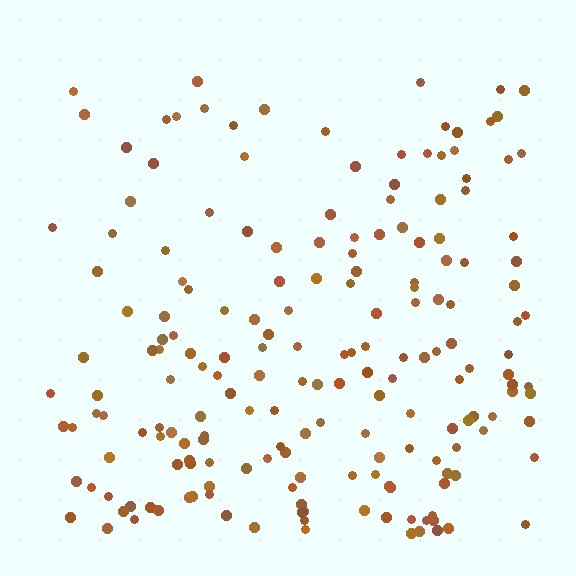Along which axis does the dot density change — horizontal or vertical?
Vertical.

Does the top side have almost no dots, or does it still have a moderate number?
Still a moderate number, just noticeably fewer than the bottom.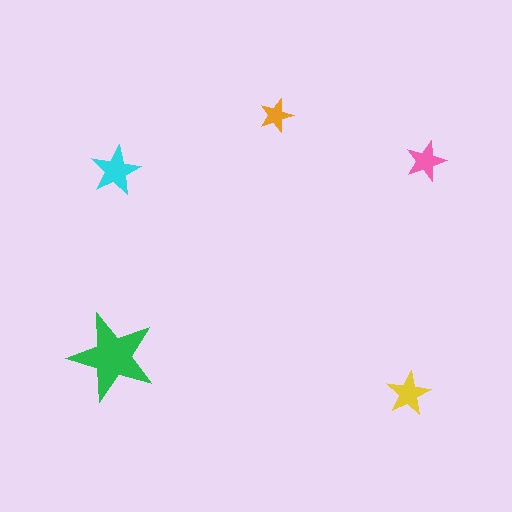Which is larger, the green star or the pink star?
The green one.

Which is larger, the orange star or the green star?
The green one.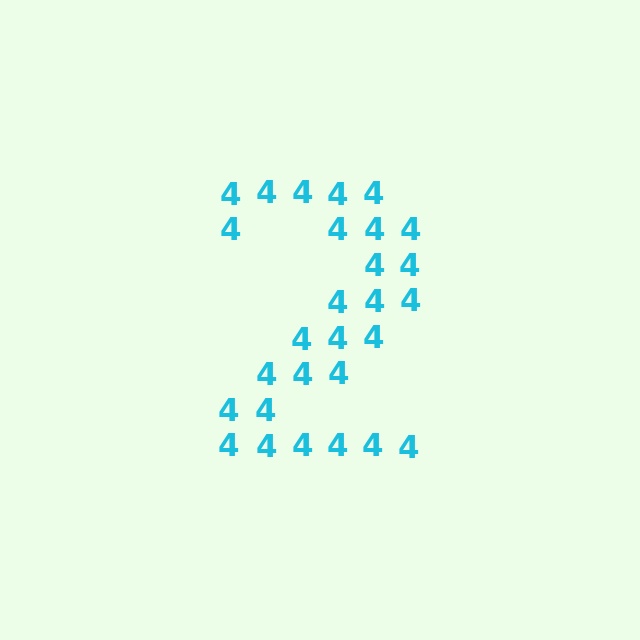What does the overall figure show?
The overall figure shows the digit 2.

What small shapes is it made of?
It is made of small digit 4's.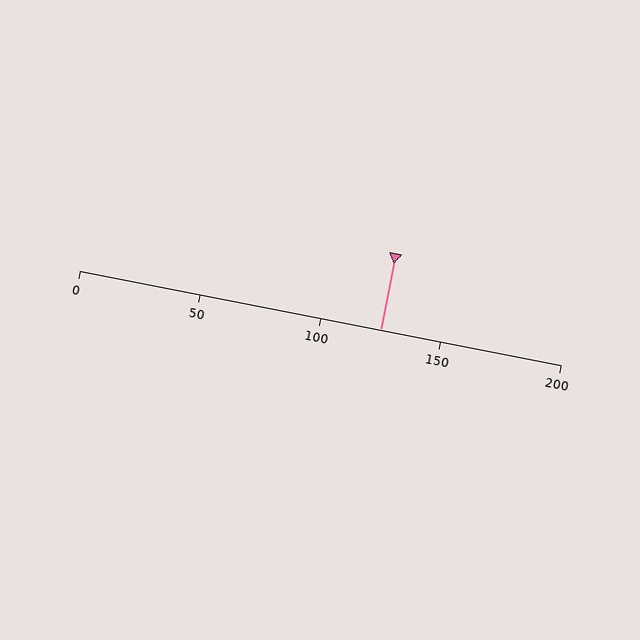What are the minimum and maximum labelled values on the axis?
The axis runs from 0 to 200.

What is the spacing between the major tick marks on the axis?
The major ticks are spaced 50 apart.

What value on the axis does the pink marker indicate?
The marker indicates approximately 125.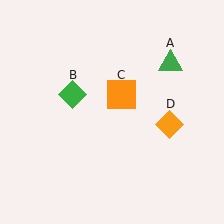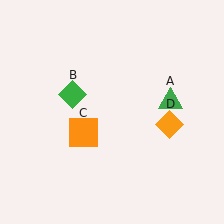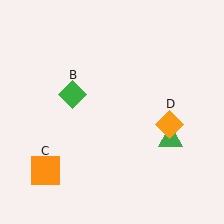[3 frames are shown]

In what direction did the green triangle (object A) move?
The green triangle (object A) moved down.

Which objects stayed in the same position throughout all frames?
Green diamond (object B) and orange diamond (object D) remained stationary.